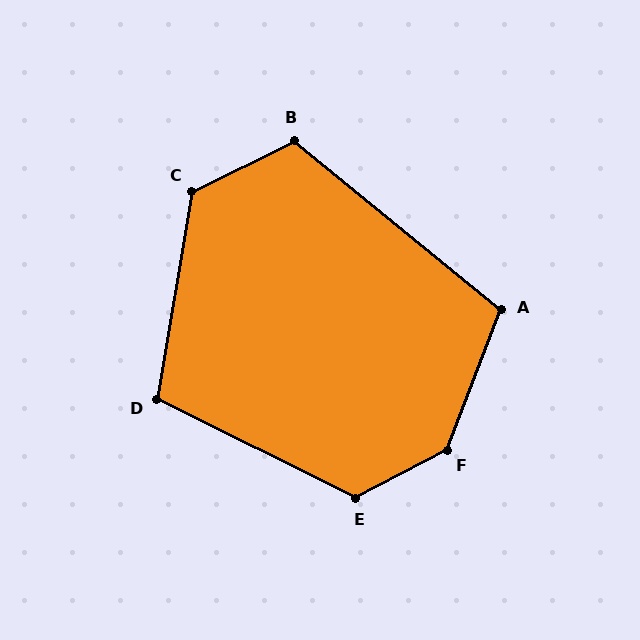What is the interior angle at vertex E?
Approximately 126 degrees (obtuse).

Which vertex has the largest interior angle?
F, at approximately 139 degrees.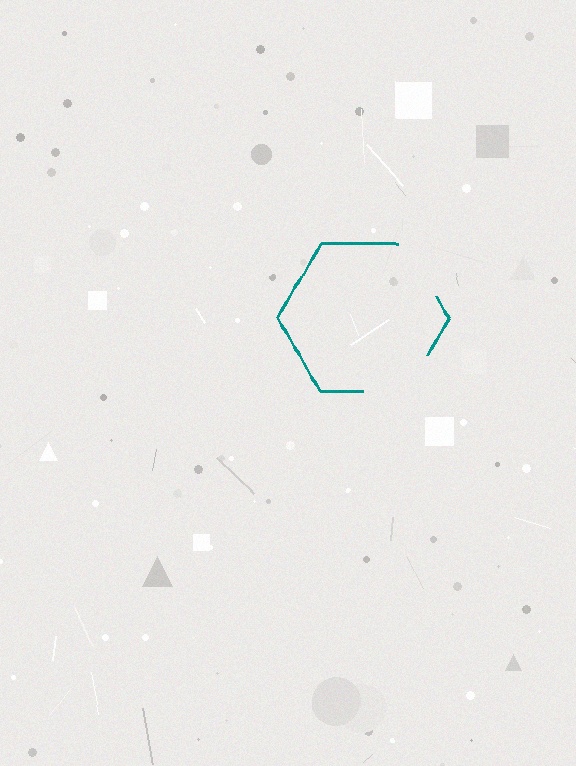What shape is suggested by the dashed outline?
The dashed outline suggests a hexagon.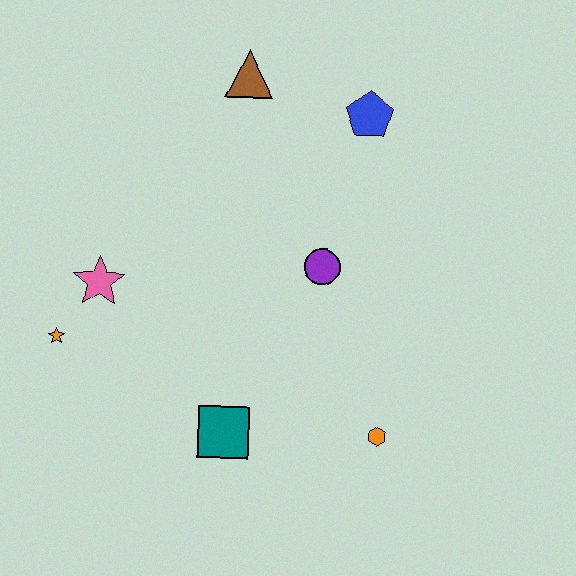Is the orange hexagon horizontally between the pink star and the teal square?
No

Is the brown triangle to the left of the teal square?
No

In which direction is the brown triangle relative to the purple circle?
The brown triangle is above the purple circle.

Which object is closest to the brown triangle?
The blue pentagon is closest to the brown triangle.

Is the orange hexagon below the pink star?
Yes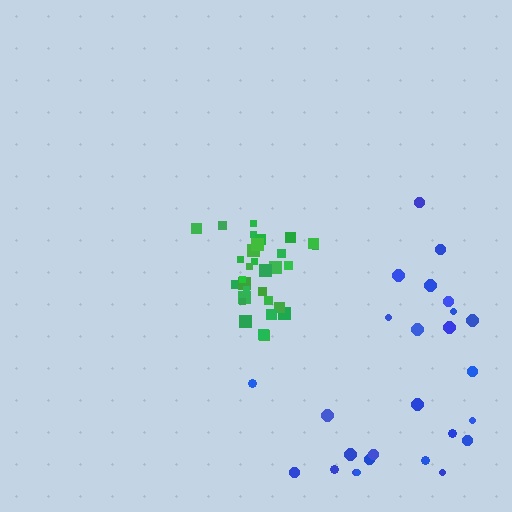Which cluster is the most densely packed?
Green.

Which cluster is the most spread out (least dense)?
Blue.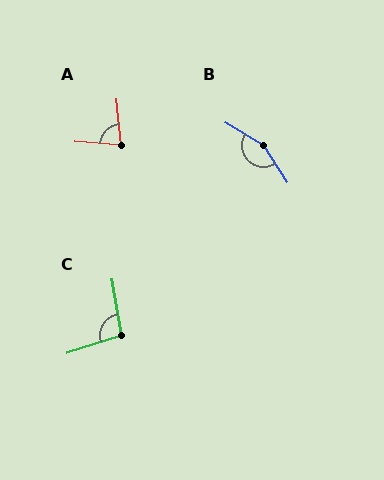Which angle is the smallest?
A, at approximately 81 degrees.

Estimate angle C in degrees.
Approximately 99 degrees.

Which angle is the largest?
B, at approximately 155 degrees.